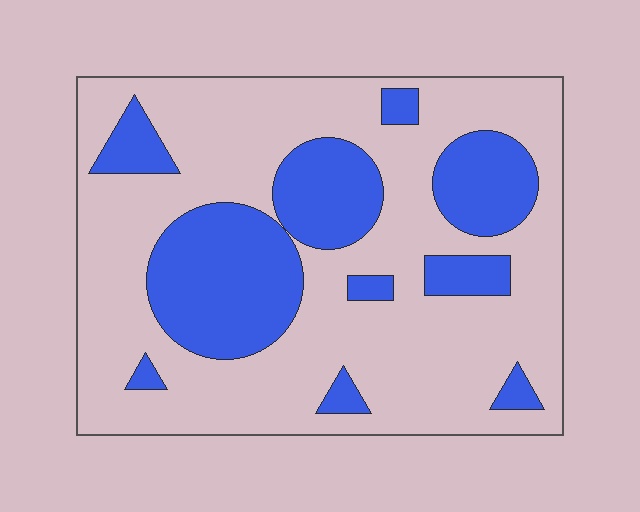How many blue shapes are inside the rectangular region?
10.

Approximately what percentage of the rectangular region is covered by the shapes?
Approximately 30%.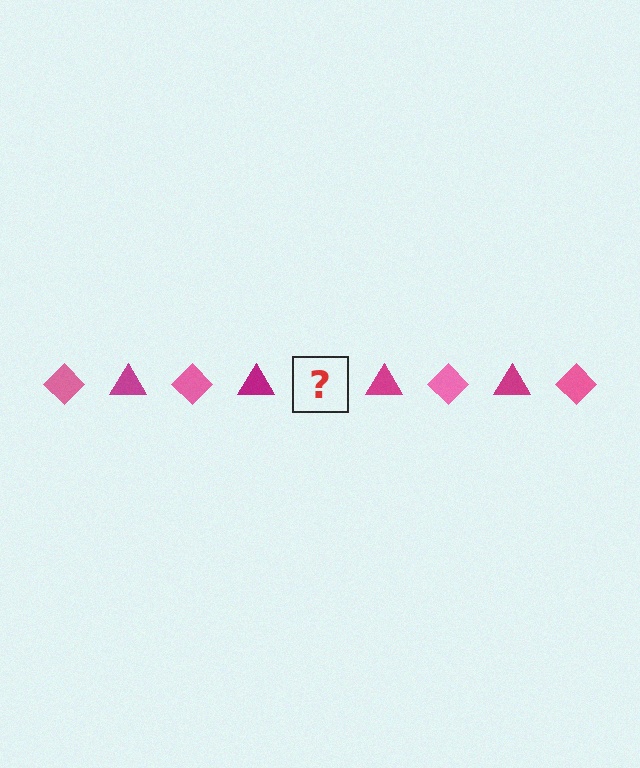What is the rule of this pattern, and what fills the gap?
The rule is that the pattern alternates between pink diamond and magenta triangle. The gap should be filled with a pink diamond.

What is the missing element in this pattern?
The missing element is a pink diamond.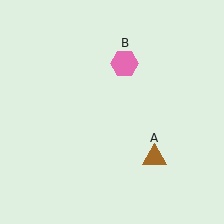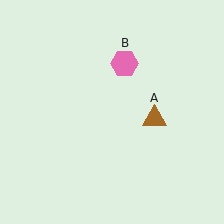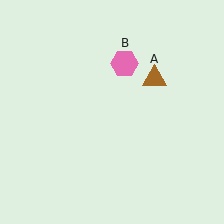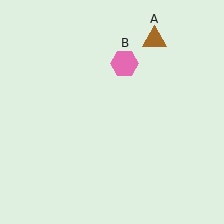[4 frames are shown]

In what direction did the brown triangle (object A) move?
The brown triangle (object A) moved up.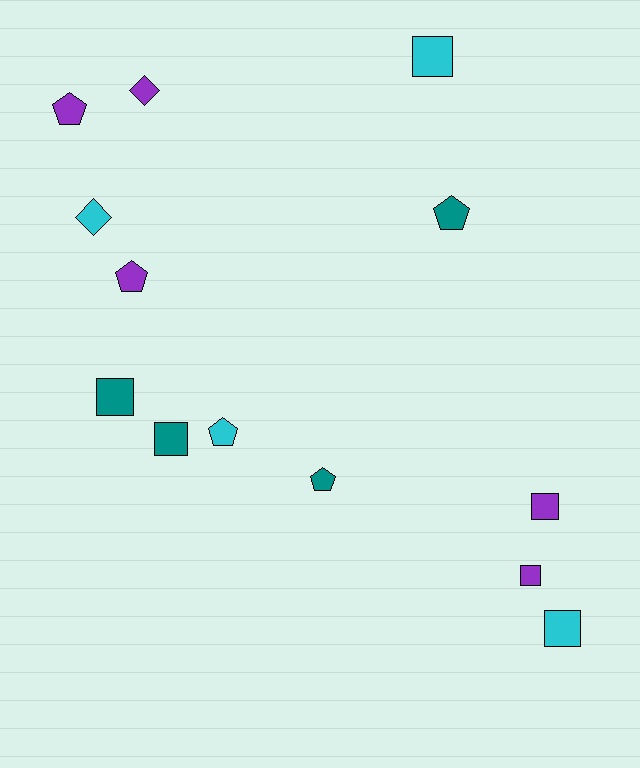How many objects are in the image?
There are 13 objects.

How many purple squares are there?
There are 2 purple squares.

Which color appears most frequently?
Purple, with 5 objects.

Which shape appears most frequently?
Square, with 6 objects.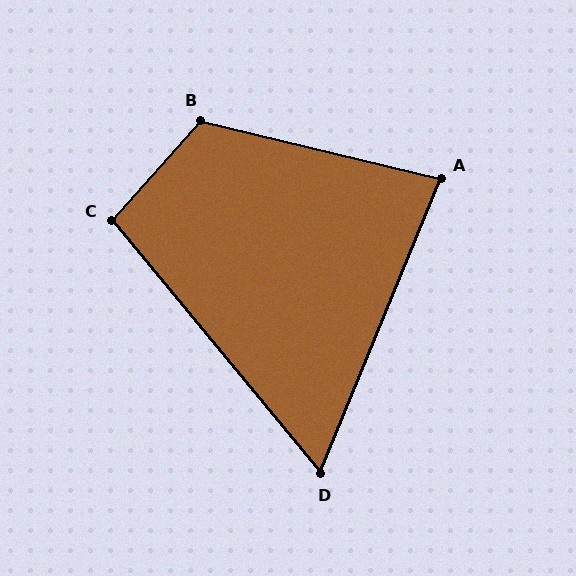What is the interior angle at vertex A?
Approximately 81 degrees (acute).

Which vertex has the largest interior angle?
B, at approximately 118 degrees.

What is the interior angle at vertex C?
Approximately 99 degrees (obtuse).